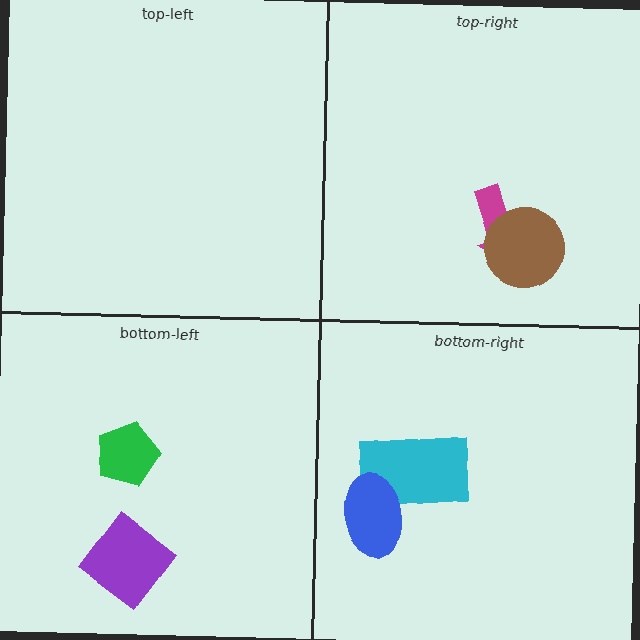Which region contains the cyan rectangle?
The bottom-right region.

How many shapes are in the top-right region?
2.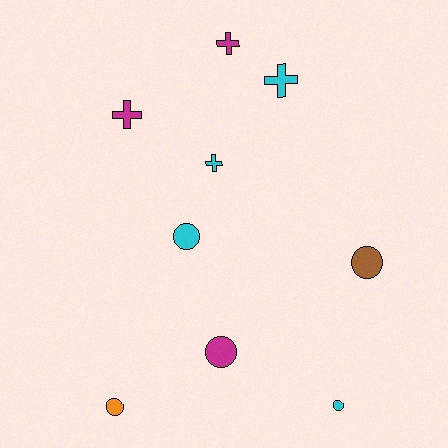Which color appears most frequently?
Cyan, with 4 objects.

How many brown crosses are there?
There are no brown crosses.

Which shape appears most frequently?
Circle, with 5 objects.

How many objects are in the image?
There are 9 objects.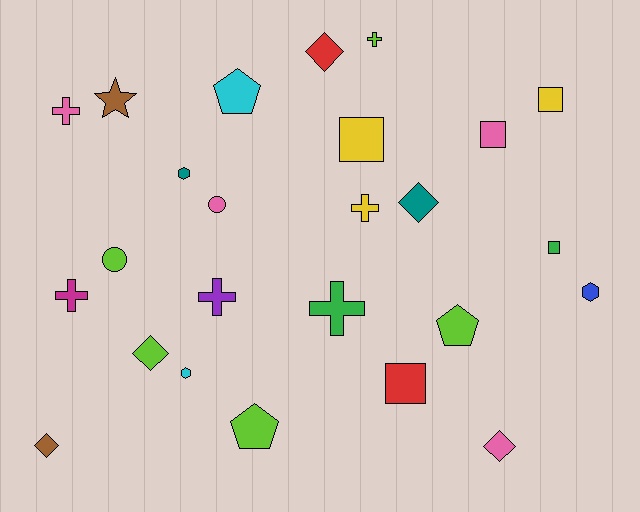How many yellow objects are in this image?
There are 3 yellow objects.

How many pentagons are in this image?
There are 3 pentagons.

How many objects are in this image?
There are 25 objects.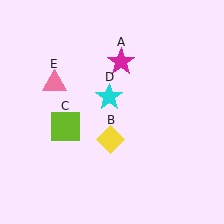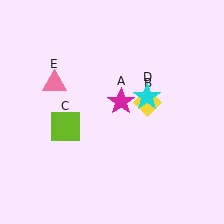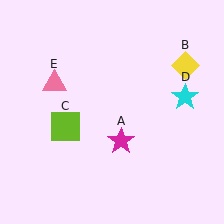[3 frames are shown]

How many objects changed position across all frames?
3 objects changed position: magenta star (object A), yellow diamond (object B), cyan star (object D).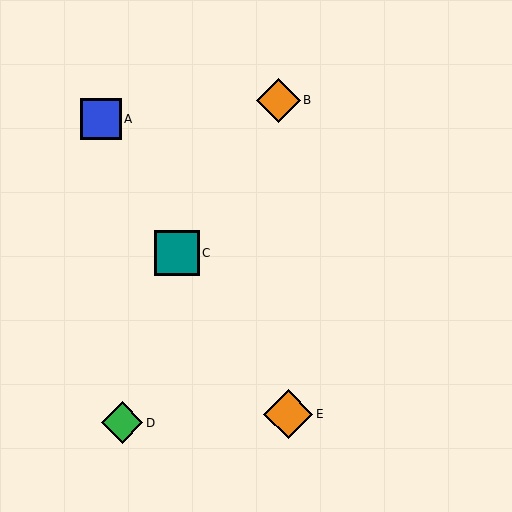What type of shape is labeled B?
Shape B is an orange diamond.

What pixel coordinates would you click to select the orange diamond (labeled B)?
Click at (278, 100) to select the orange diamond B.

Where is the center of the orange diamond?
The center of the orange diamond is at (288, 414).